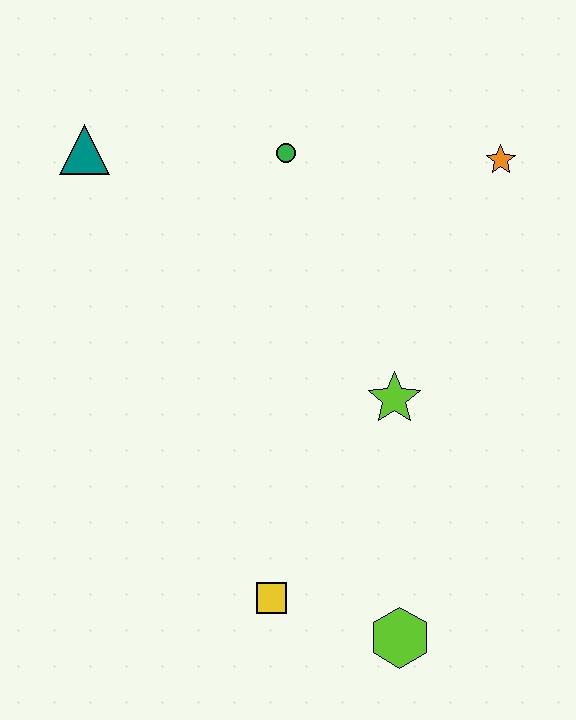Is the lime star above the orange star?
No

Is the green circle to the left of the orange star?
Yes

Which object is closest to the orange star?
The green circle is closest to the orange star.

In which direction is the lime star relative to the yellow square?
The lime star is above the yellow square.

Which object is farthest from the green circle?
The lime hexagon is farthest from the green circle.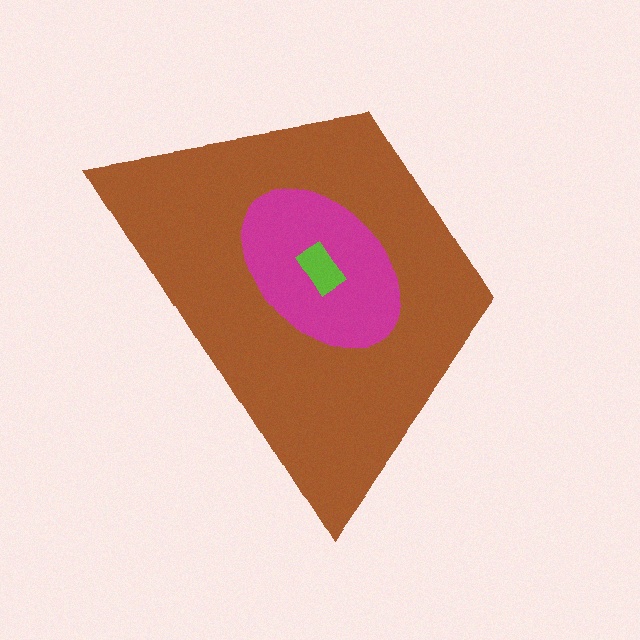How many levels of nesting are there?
3.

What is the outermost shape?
The brown trapezoid.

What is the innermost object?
The lime rectangle.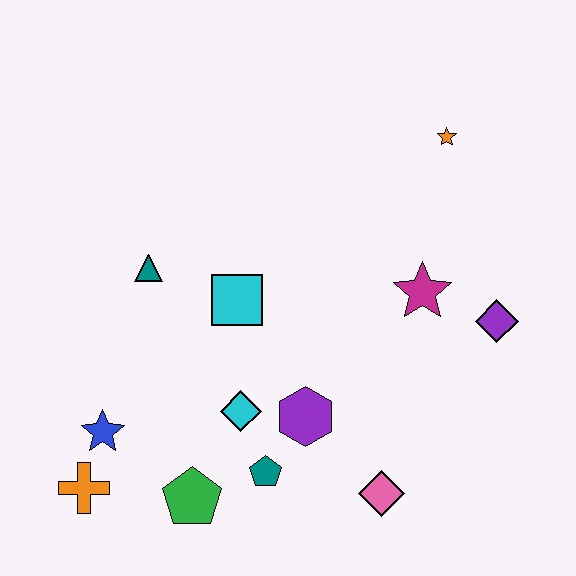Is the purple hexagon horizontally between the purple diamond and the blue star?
Yes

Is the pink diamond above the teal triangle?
No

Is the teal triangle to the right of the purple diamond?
No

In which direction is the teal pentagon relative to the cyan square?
The teal pentagon is below the cyan square.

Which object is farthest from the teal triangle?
The purple diamond is farthest from the teal triangle.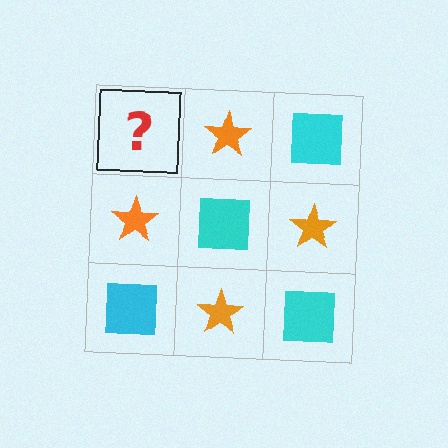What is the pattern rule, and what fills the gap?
The rule is that it alternates cyan square and orange star in a checkerboard pattern. The gap should be filled with a cyan square.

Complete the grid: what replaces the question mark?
The question mark should be replaced with a cyan square.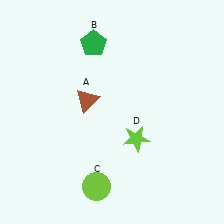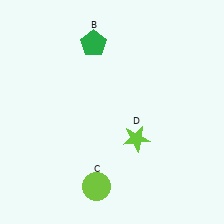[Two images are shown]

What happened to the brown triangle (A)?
The brown triangle (A) was removed in Image 2. It was in the top-left area of Image 1.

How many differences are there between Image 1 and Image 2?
There is 1 difference between the two images.